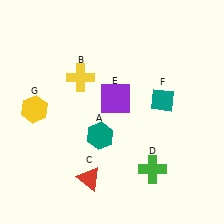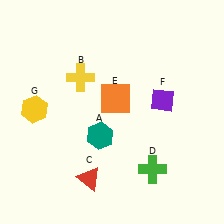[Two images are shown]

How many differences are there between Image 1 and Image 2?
There are 2 differences between the two images.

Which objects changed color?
E changed from purple to orange. F changed from teal to purple.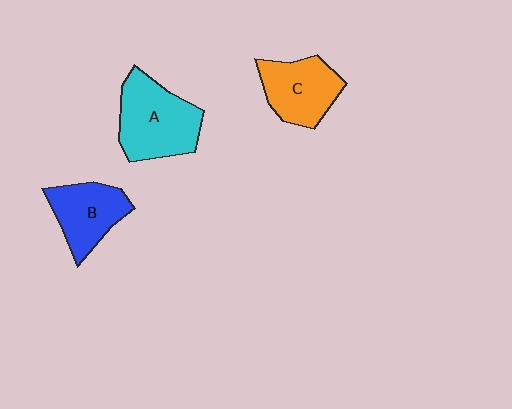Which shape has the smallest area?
Shape B (blue).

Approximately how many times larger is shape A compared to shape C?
Approximately 1.3 times.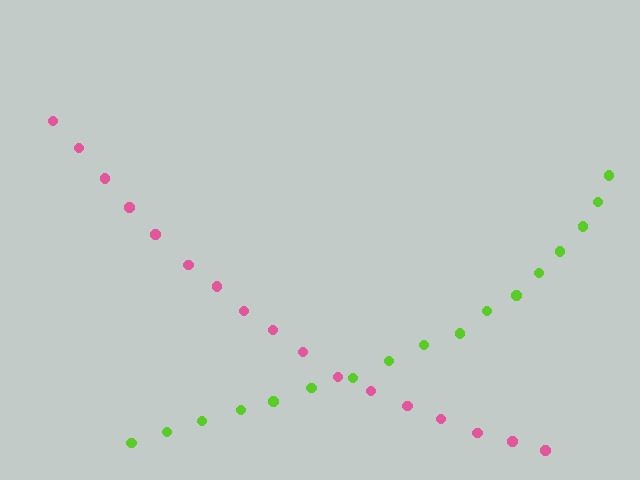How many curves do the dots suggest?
There are 2 distinct paths.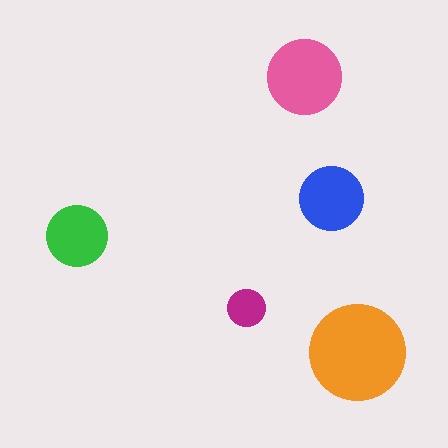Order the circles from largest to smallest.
the orange one, the pink one, the blue one, the green one, the magenta one.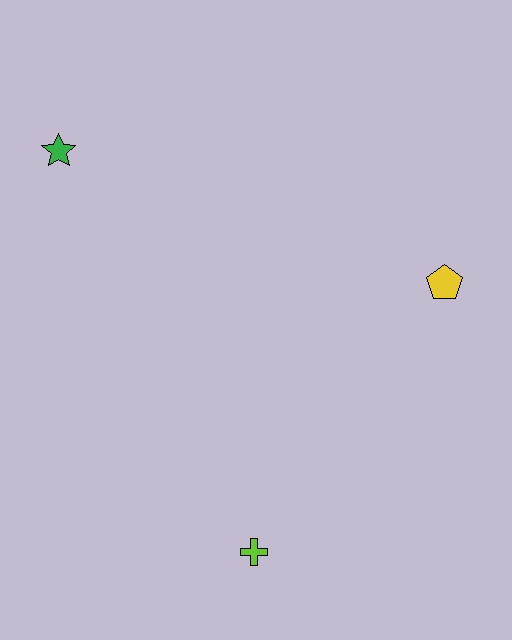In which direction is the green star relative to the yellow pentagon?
The green star is to the left of the yellow pentagon.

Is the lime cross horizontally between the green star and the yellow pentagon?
Yes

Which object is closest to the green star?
The yellow pentagon is closest to the green star.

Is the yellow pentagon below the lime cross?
No